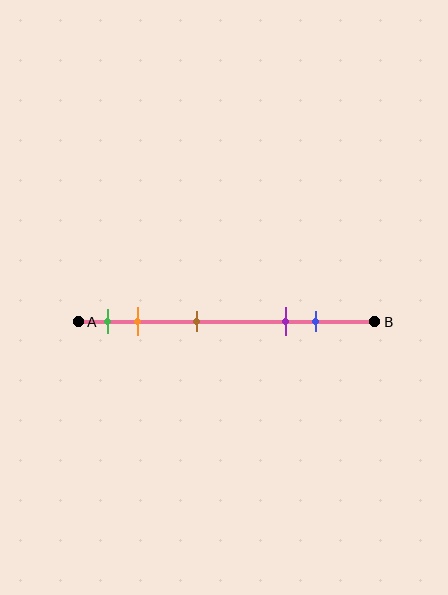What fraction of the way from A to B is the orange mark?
The orange mark is approximately 20% (0.2) of the way from A to B.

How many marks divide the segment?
There are 5 marks dividing the segment.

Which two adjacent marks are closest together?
The green and orange marks are the closest adjacent pair.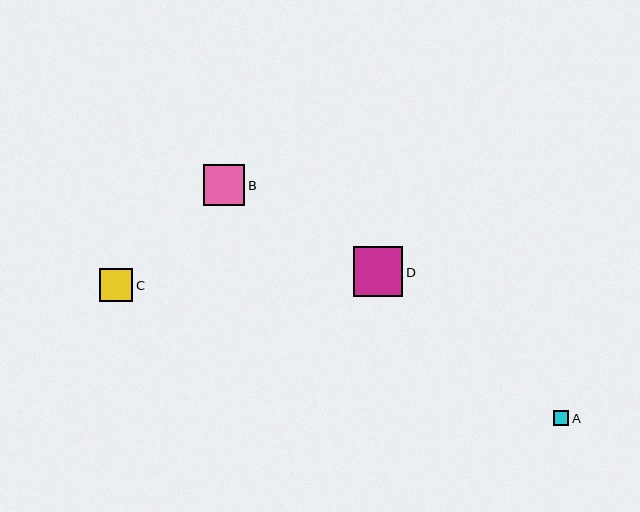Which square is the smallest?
Square A is the smallest with a size of approximately 16 pixels.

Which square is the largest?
Square D is the largest with a size of approximately 50 pixels.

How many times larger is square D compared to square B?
Square D is approximately 1.2 times the size of square B.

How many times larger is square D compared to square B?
Square D is approximately 1.2 times the size of square B.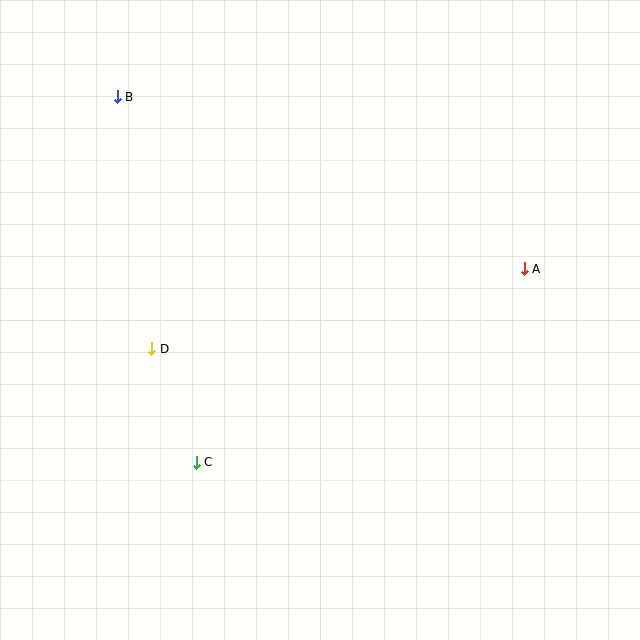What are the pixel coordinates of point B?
Point B is at (117, 97).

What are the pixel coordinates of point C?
Point C is at (196, 462).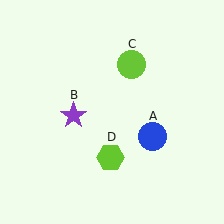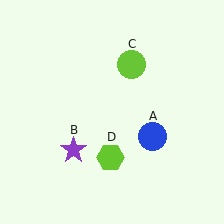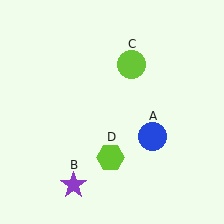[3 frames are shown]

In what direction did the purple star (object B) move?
The purple star (object B) moved down.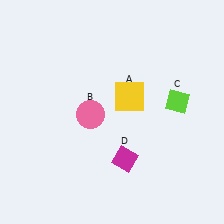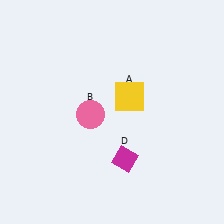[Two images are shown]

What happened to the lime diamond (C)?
The lime diamond (C) was removed in Image 2. It was in the top-right area of Image 1.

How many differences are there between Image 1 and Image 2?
There is 1 difference between the two images.